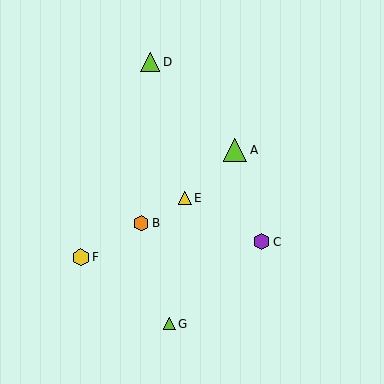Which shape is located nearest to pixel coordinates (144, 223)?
The orange hexagon (labeled B) at (141, 223) is nearest to that location.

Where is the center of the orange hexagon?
The center of the orange hexagon is at (141, 223).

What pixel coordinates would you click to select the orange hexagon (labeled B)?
Click at (141, 223) to select the orange hexagon B.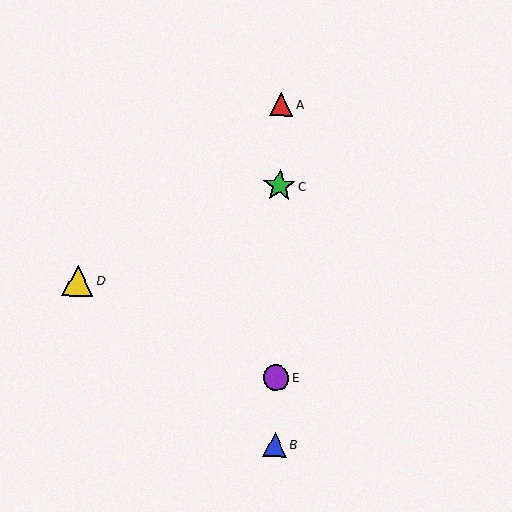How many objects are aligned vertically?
4 objects (A, B, C, E) are aligned vertically.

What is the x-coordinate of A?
Object A is at x≈281.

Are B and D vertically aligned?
No, B is at x≈275 and D is at x≈78.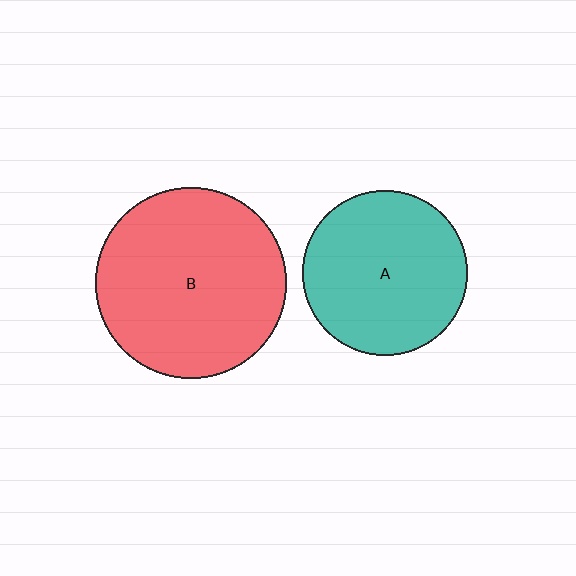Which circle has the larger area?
Circle B (red).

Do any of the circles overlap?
No, none of the circles overlap.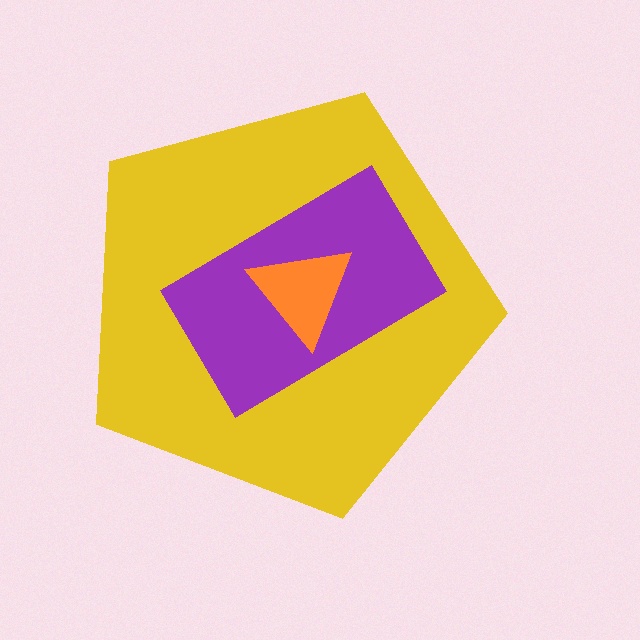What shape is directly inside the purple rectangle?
The orange triangle.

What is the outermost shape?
The yellow pentagon.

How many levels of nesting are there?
3.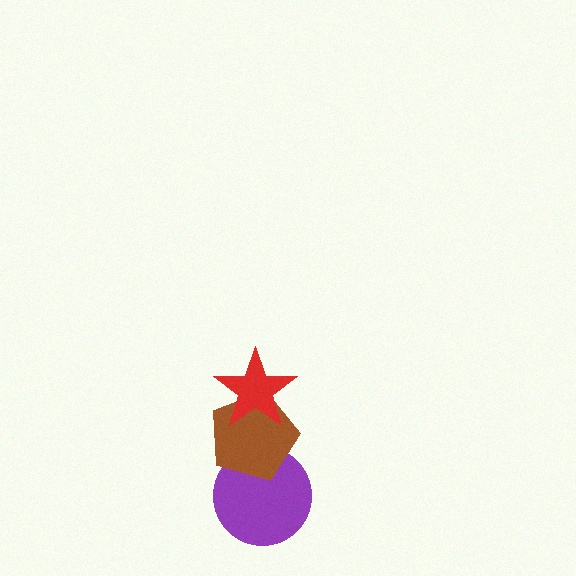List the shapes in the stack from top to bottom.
From top to bottom: the red star, the brown pentagon, the purple circle.